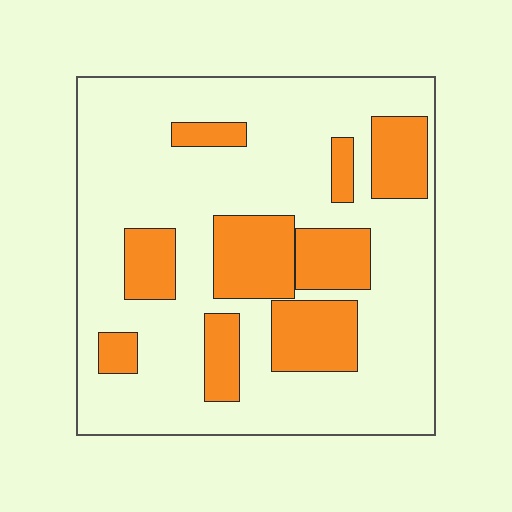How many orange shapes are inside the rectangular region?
9.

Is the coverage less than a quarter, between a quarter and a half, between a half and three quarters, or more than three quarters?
Between a quarter and a half.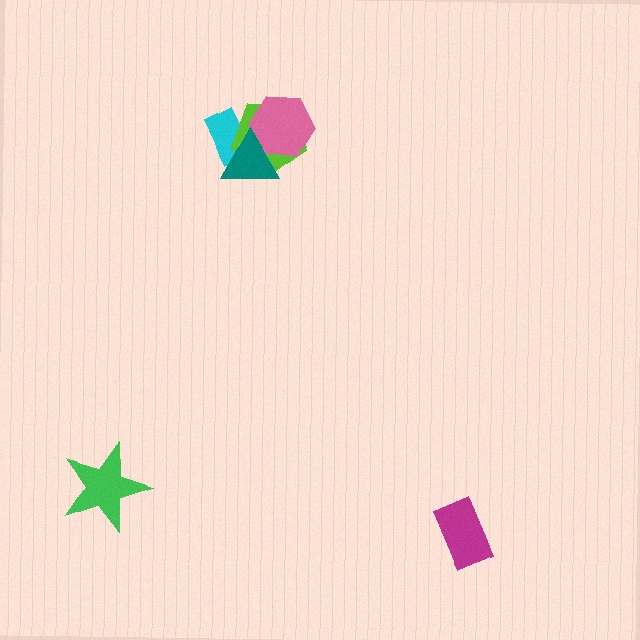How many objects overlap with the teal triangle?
3 objects overlap with the teal triangle.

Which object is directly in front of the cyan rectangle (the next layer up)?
The lime pentagon is directly in front of the cyan rectangle.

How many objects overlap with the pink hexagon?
2 objects overlap with the pink hexagon.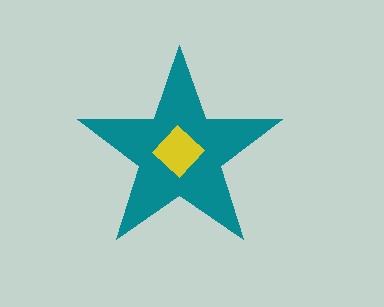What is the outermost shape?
The teal star.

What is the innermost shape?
The yellow diamond.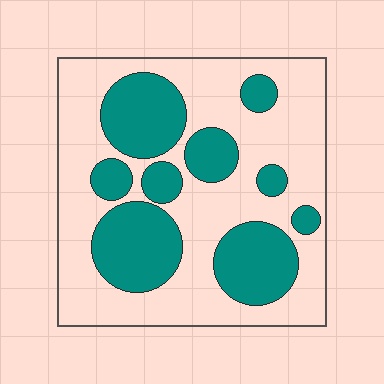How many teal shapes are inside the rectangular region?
9.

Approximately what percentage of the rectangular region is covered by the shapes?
Approximately 35%.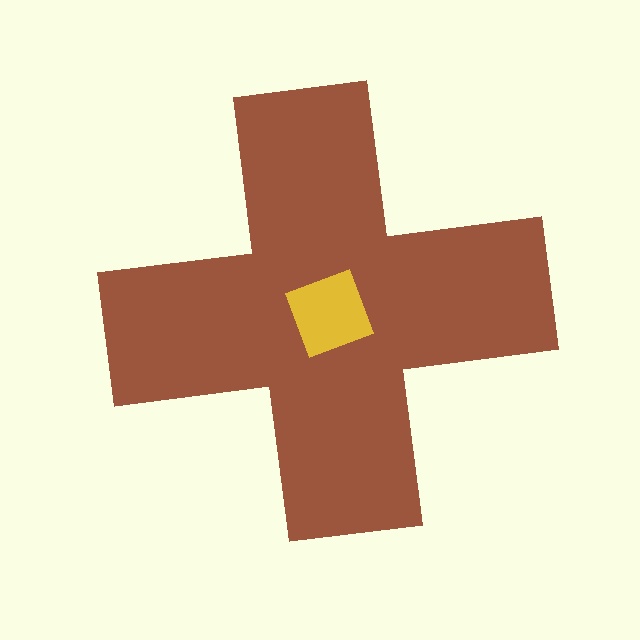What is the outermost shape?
The brown cross.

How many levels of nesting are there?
2.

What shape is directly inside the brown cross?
The yellow diamond.